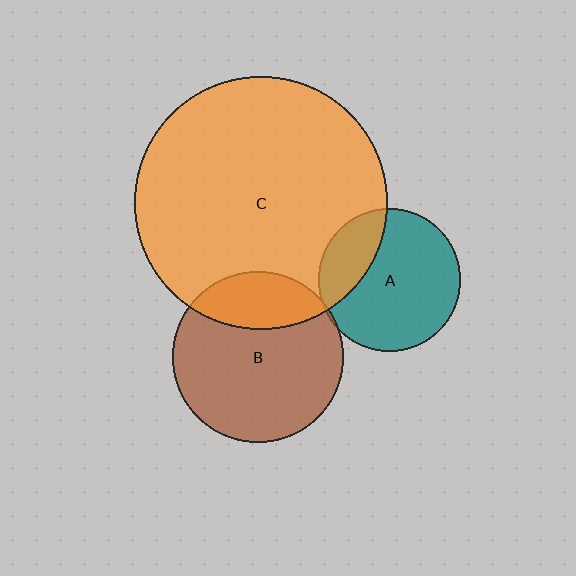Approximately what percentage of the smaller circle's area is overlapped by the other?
Approximately 25%.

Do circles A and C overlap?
Yes.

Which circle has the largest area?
Circle C (orange).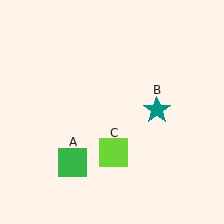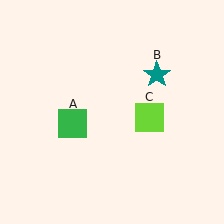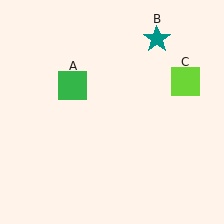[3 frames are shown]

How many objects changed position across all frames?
3 objects changed position: green square (object A), teal star (object B), lime square (object C).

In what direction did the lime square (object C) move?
The lime square (object C) moved up and to the right.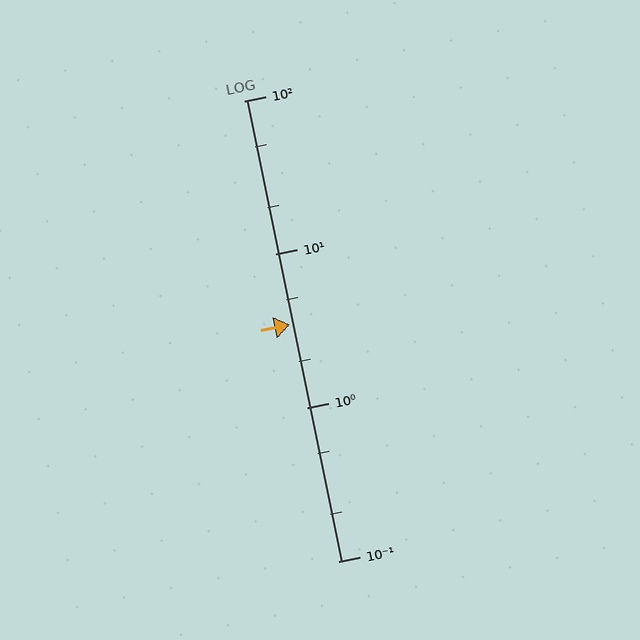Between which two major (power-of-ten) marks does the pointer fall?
The pointer is between 1 and 10.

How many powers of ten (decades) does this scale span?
The scale spans 3 decades, from 0.1 to 100.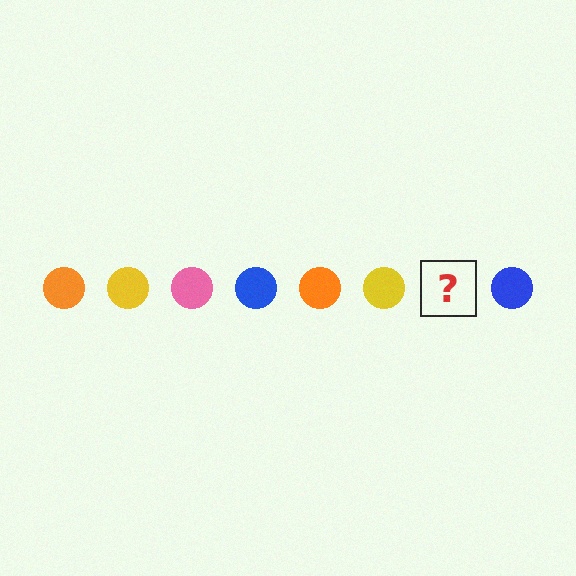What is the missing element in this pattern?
The missing element is a pink circle.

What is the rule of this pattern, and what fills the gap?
The rule is that the pattern cycles through orange, yellow, pink, blue circles. The gap should be filled with a pink circle.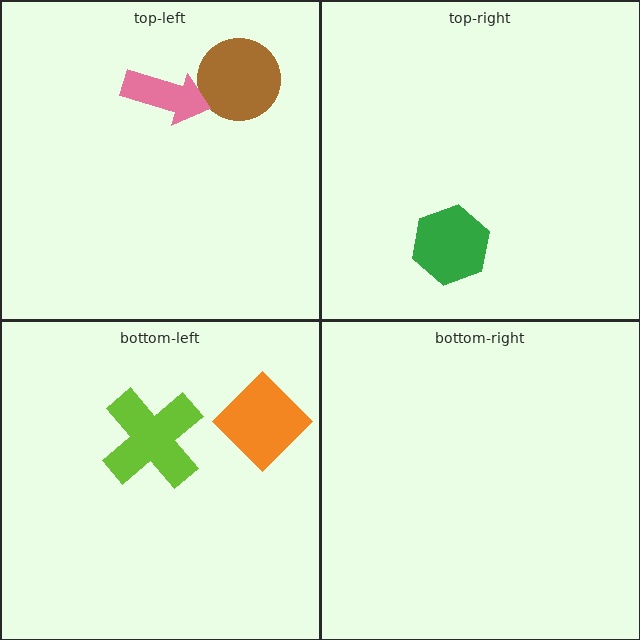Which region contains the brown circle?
The top-left region.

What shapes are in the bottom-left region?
The orange diamond, the lime cross.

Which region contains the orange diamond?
The bottom-left region.